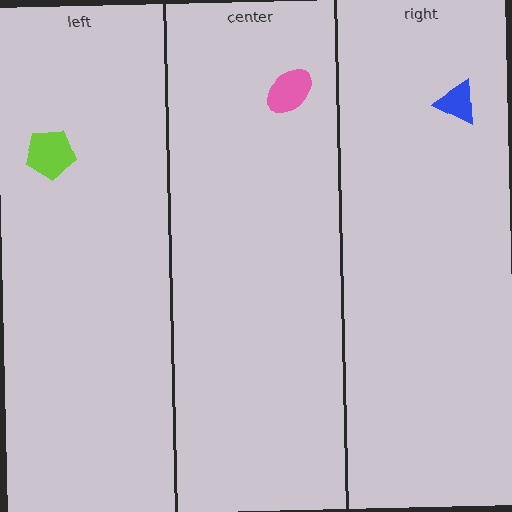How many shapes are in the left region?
1.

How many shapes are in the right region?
1.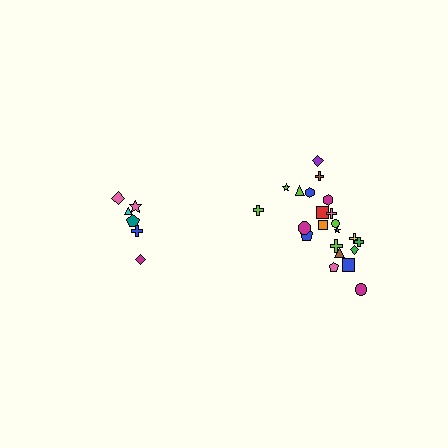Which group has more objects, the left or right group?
The right group.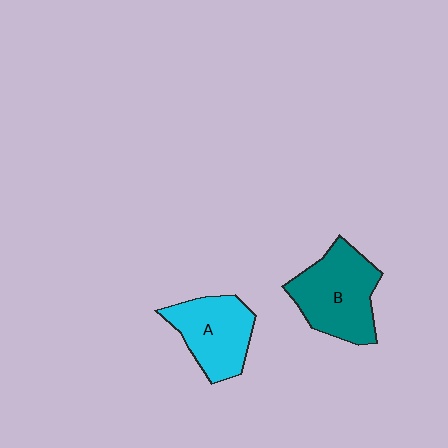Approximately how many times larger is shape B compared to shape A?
Approximately 1.2 times.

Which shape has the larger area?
Shape B (teal).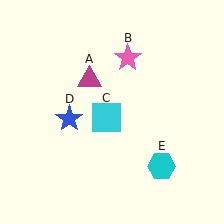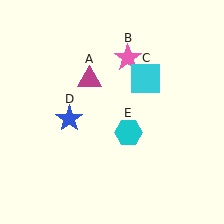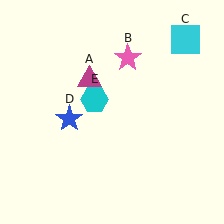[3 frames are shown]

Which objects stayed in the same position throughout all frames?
Magenta triangle (object A) and pink star (object B) and blue star (object D) remained stationary.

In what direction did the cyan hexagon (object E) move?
The cyan hexagon (object E) moved up and to the left.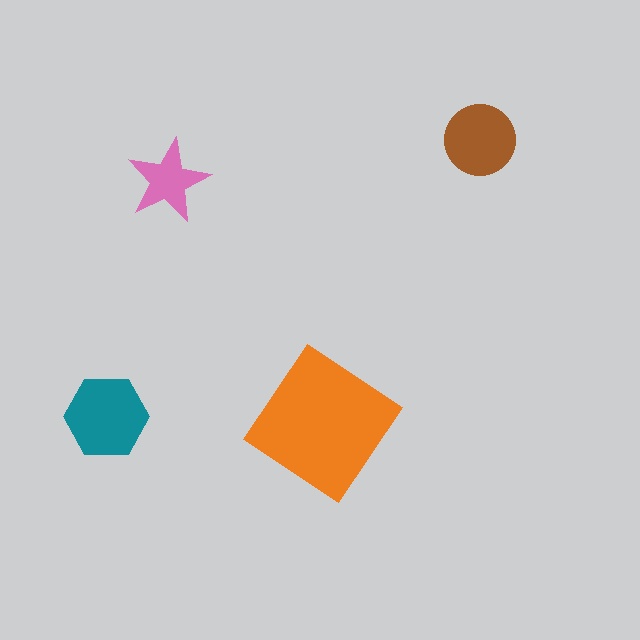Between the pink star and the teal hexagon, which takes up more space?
The teal hexagon.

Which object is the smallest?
The pink star.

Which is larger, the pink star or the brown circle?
The brown circle.